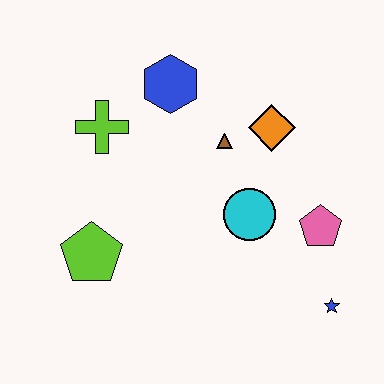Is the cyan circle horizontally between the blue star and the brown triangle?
Yes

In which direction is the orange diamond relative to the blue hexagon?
The orange diamond is to the right of the blue hexagon.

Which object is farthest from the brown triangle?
The blue star is farthest from the brown triangle.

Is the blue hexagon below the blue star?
No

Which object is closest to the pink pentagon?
The cyan circle is closest to the pink pentagon.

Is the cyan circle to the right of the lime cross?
Yes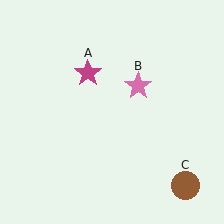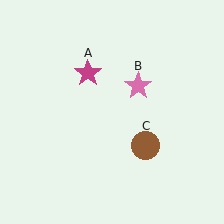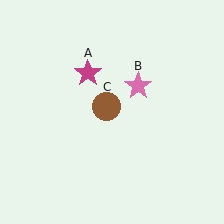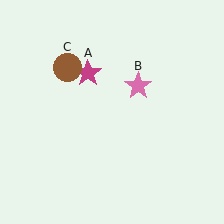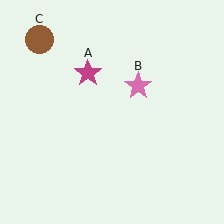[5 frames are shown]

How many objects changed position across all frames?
1 object changed position: brown circle (object C).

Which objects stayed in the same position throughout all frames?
Magenta star (object A) and pink star (object B) remained stationary.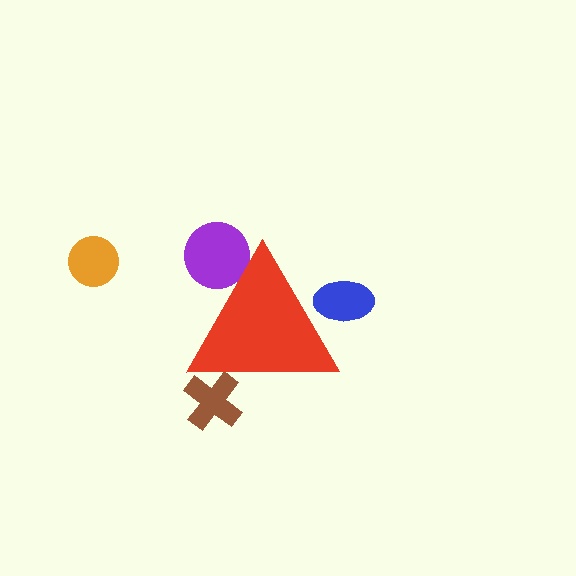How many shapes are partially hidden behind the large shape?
3 shapes are partially hidden.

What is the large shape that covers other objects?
A red triangle.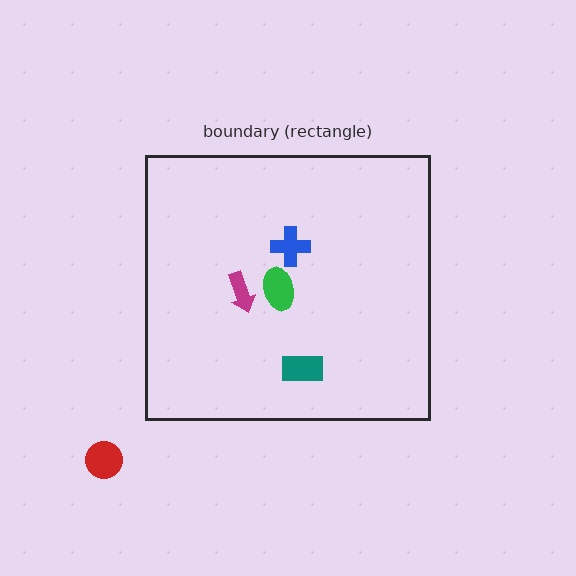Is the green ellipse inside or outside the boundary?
Inside.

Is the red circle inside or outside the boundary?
Outside.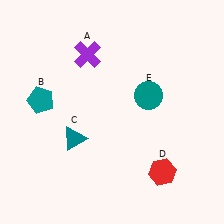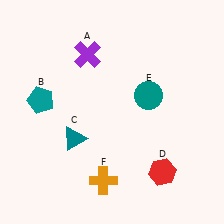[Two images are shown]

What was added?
An orange cross (F) was added in Image 2.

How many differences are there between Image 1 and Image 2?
There is 1 difference between the two images.